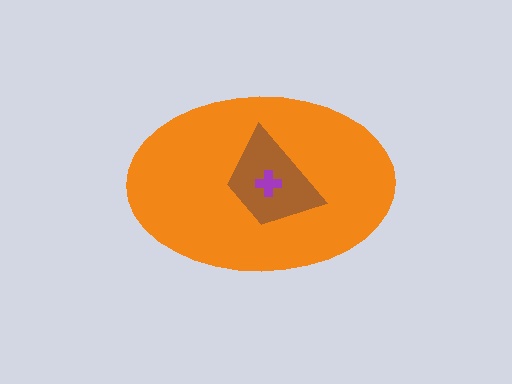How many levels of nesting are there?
3.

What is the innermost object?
The purple cross.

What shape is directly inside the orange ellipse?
The brown trapezoid.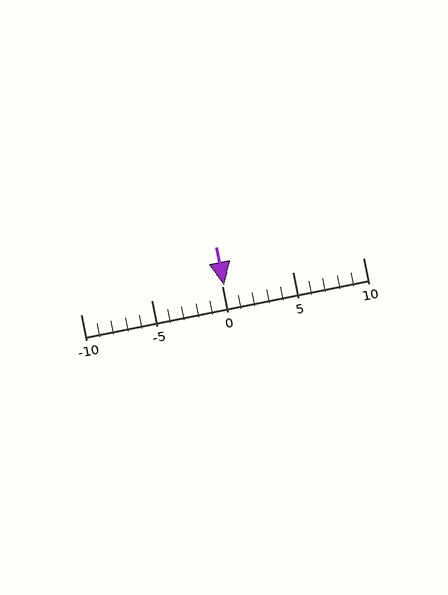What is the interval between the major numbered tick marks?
The major tick marks are spaced 5 units apart.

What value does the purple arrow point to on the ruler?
The purple arrow points to approximately 0.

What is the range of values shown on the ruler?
The ruler shows values from -10 to 10.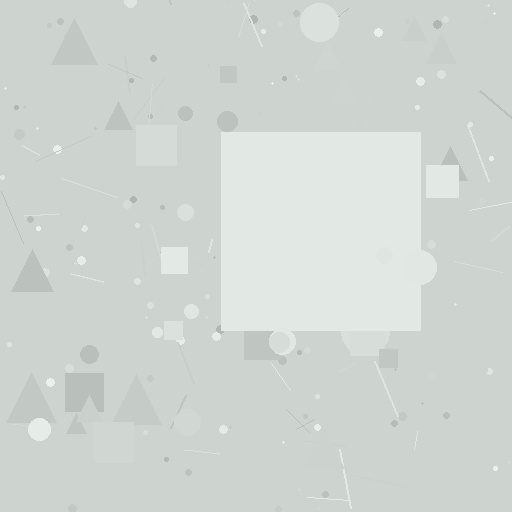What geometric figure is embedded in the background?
A square is embedded in the background.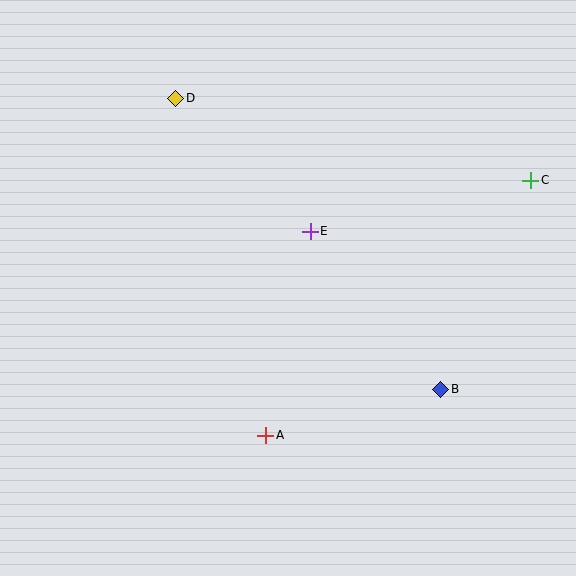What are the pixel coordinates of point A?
Point A is at (266, 435).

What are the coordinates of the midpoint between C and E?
The midpoint between C and E is at (420, 206).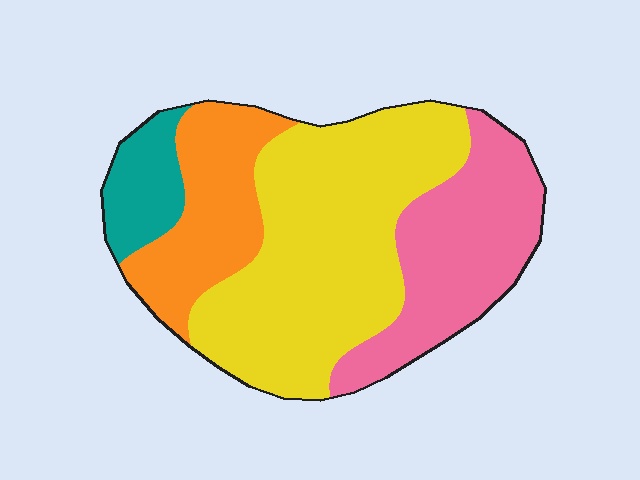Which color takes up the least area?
Teal, at roughly 10%.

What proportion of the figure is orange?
Orange covers 19% of the figure.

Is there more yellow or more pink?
Yellow.